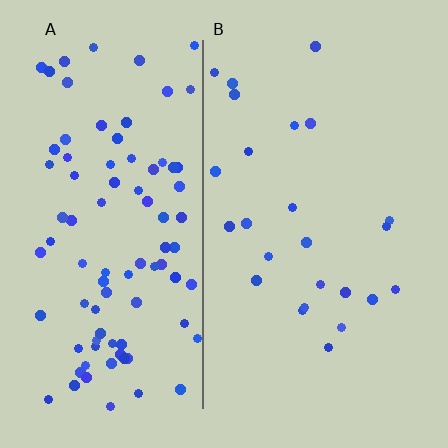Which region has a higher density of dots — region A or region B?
A (the left).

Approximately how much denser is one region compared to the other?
Approximately 3.8× — region A over region B.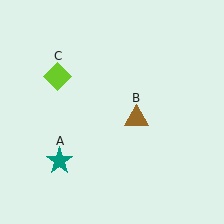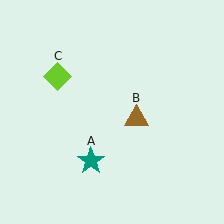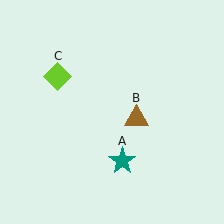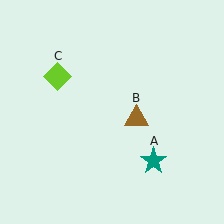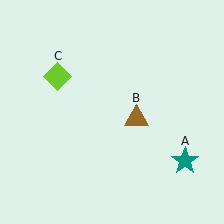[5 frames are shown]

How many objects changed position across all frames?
1 object changed position: teal star (object A).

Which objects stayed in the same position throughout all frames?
Brown triangle (object B) and lime diamond (object C) remained stationary.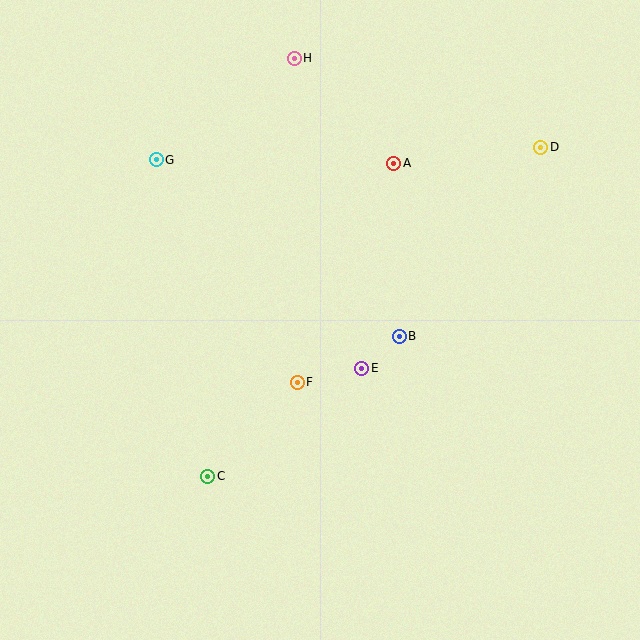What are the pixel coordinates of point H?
Point H is at (294, 58).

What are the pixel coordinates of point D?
Point D is at (541, 147).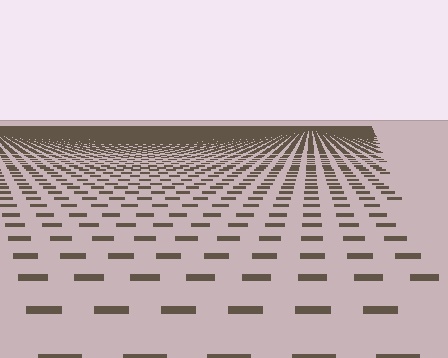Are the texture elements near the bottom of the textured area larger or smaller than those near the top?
Larger. Near the bottom, elements are closer to the viewer and appear at a bigger on-screen size.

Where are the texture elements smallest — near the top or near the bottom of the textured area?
Near the top.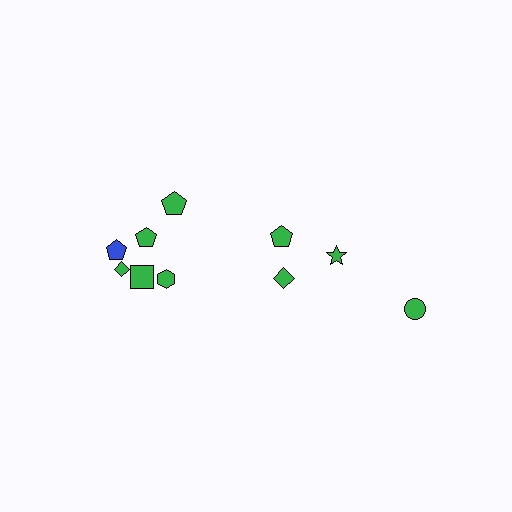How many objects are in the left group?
There are 6 objects.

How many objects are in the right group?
There are 4 objects.